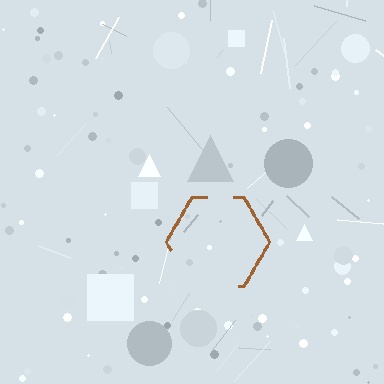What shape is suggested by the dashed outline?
The dashed outline suggests a hexagon.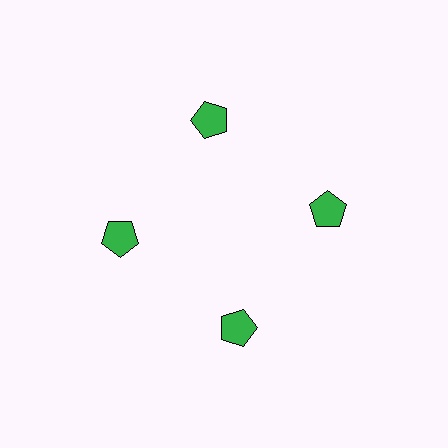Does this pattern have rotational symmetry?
Yes, this pattern has 4-fold rotational symmetry. It looks the same after rotating 90 degrees around the center.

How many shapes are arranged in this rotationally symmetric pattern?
There are 4 shapes, arranged in 4 groups of 1.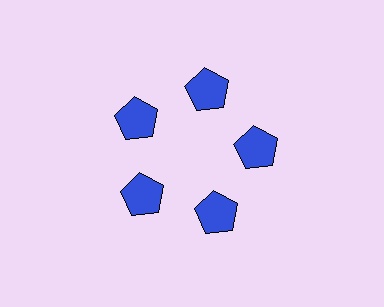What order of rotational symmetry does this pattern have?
This pattern has 5-fold rotational symmetry.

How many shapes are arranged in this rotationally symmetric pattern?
There are 5 shapes, arranged in 5 groups of 1.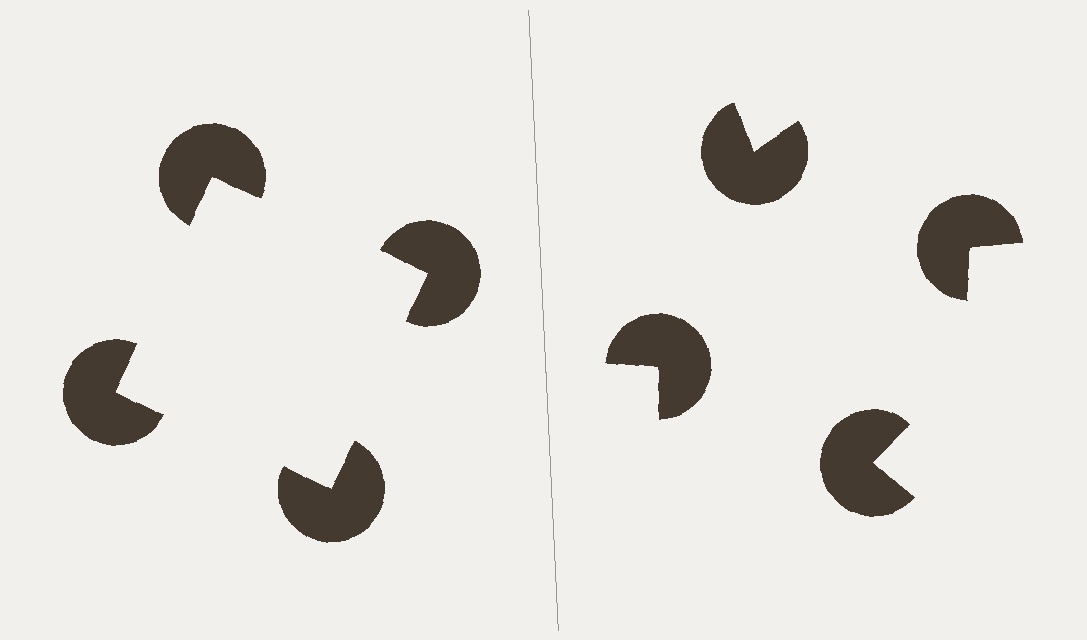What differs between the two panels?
The pac-man discs are positioned identically on both sides; only the wedge orientations differ. On the left they align to a square; on the right they are misaligned.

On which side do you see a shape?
An illusory square appears on the left side. On the right side the wedge cuts are rotated, so no coherent shape forms.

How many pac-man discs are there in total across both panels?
8 — 4 on each side.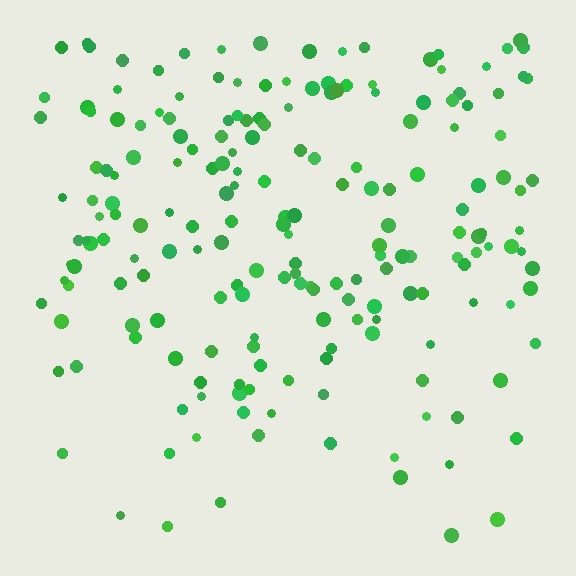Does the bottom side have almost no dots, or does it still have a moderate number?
Still a moderate number, just noticeably fewer than the top.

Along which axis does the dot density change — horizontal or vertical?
Vertical.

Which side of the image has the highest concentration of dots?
The top.